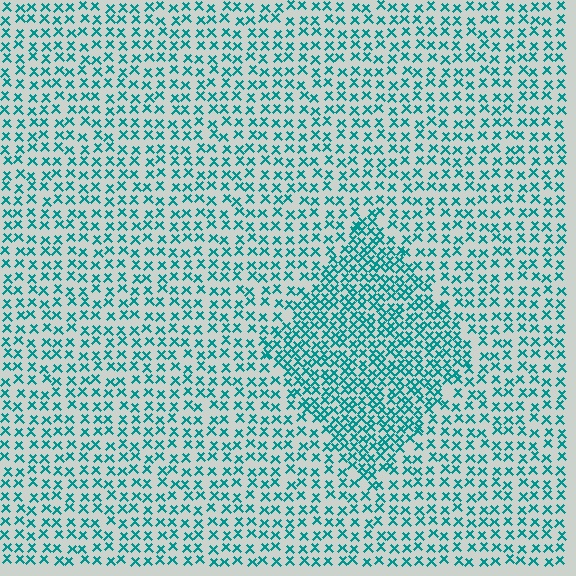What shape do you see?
I see a diamond.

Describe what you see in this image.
The image contains small teal elements arranged at two different densities. A diamond-shaped region is visible where the elements are more densely packed than the surrounding area.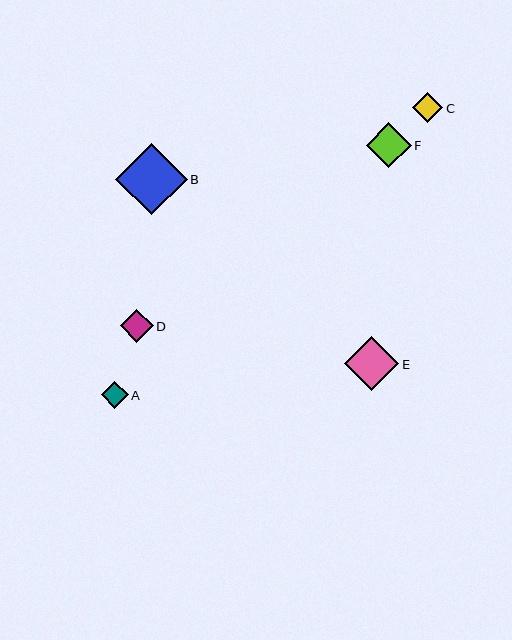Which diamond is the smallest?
Diamond A is the smallest with a size of approximately 27 pixels.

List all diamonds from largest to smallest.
From largest to smallest: B, E, F, D, C, A.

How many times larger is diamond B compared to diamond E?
Diamond B is approximately 1.3 times the size of diamond E.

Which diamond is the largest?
Diamond B is the largest with a size of approximately 71 pixels.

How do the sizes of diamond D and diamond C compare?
Diamond D and diamond C are approximately the same size.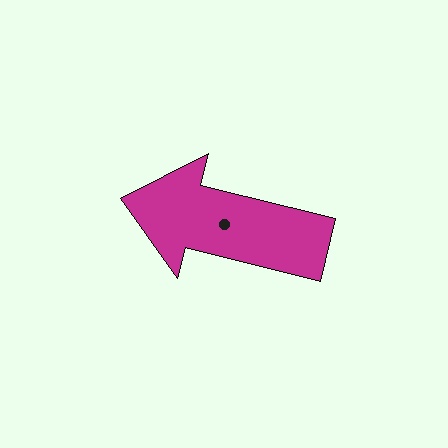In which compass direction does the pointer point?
West.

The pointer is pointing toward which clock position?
Roughly 9 o'clock.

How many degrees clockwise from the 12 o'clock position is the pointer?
Approximately 284 degrees.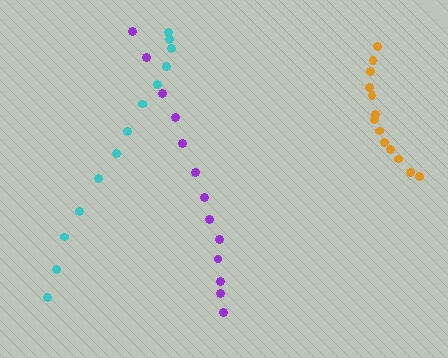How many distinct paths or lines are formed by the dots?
There are 3 distinct paths.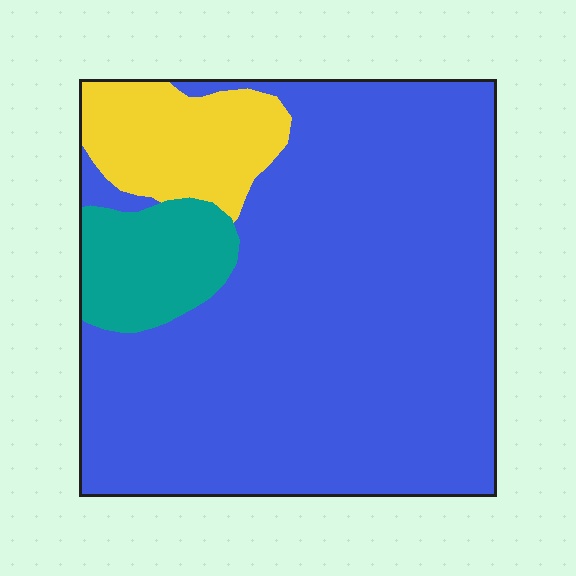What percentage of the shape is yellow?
Yellow takes up less than a sixth of the shape.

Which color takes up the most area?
Blue, at roughly 80%.